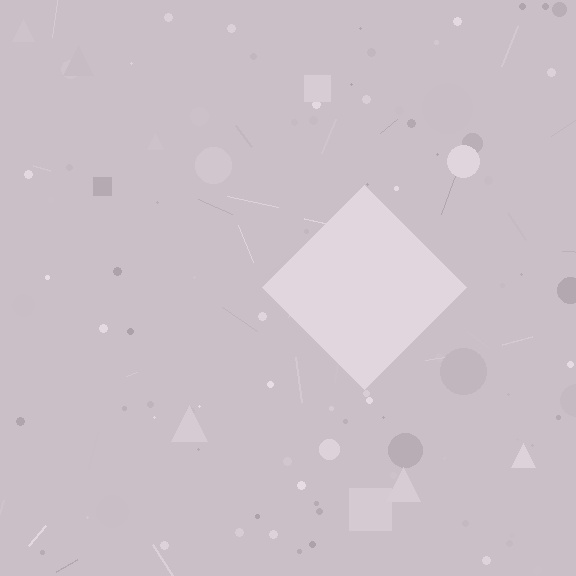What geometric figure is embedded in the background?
A diamond is embedded in the background.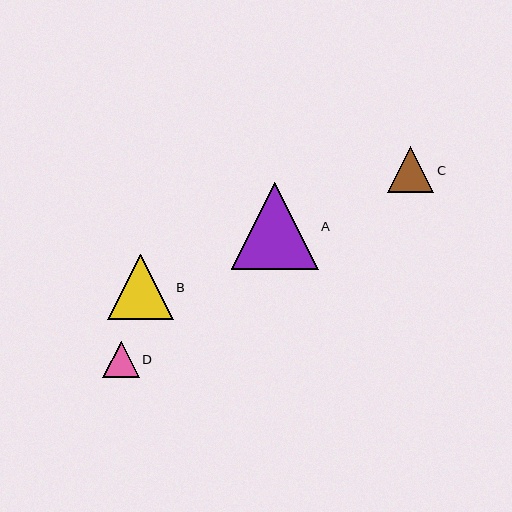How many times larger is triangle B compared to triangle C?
Triangle B is approximately 1.4 times the size of triangle C.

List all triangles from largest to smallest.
From largest to smallest: A, B, C, D.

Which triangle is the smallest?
Triangle D is the smallest with a size of approximately 37 pixels.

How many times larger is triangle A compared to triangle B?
Triangle A is approximately 1.3 times the size of triangle B.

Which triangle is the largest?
Triangle A is the largest with a size of approximately 87 pixels.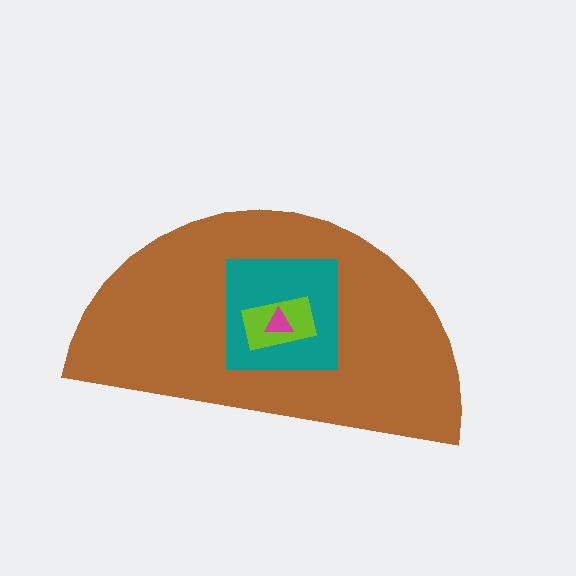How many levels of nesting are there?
4.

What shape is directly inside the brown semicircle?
The teal square.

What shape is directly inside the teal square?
The lime rectangle.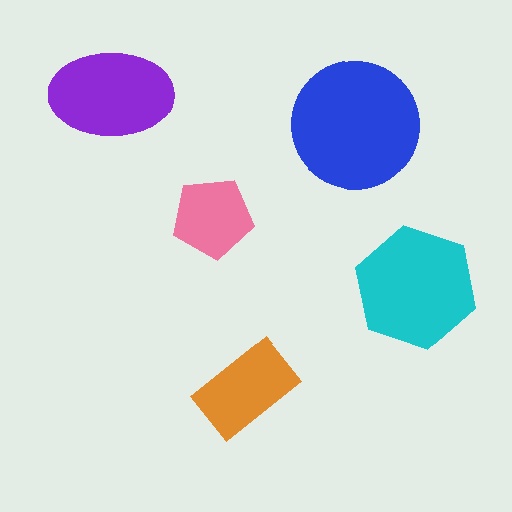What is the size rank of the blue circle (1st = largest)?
1st.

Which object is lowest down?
The orange rectangle is bottommost.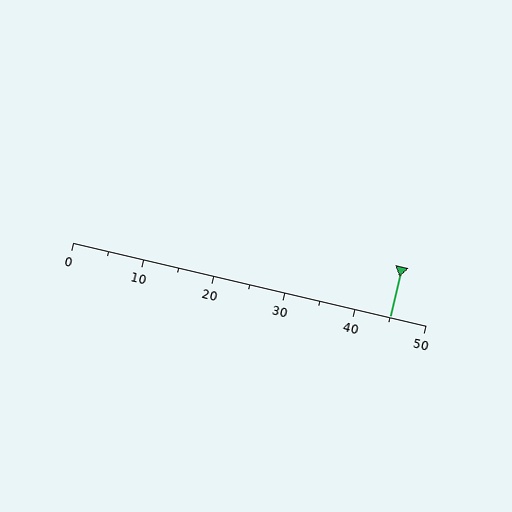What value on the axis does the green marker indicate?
The marker indicates approximately 45.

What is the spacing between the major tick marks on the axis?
The major ticks are spaced 10 apart.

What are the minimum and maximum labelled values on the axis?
The axis runs from 0 to 50.